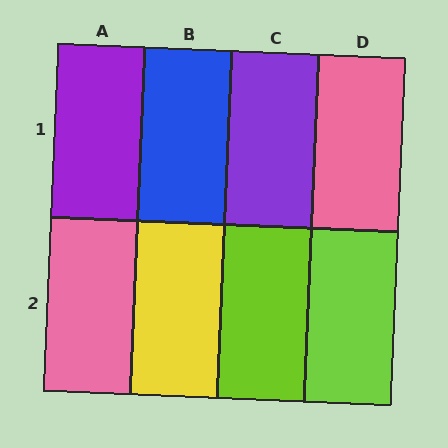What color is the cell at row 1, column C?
Purple.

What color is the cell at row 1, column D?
Pink.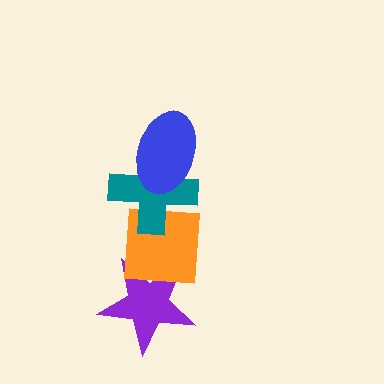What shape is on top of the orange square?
The teal cross is on top of the orange square.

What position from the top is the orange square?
The orange square is 3rd from the top.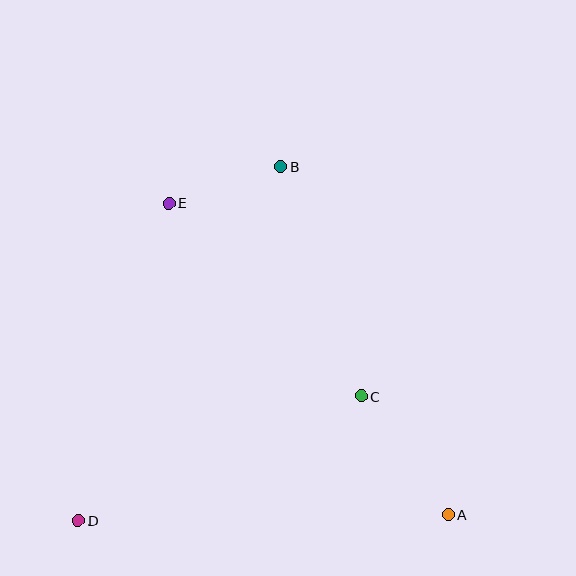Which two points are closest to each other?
Points B and E are closest to each other.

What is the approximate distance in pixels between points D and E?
The distance between D and E is approximately 330 pixels.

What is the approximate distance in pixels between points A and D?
The distance between A and D is approximately 370 pixels.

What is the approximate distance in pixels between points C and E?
The distance between C and E is approximately 272 pixels.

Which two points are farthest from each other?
Points A and E are farthest from each other.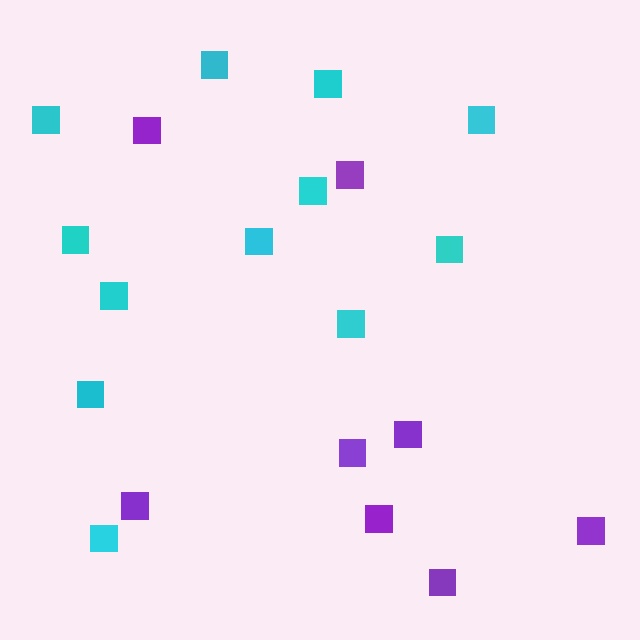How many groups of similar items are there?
There are 2 groups: one group of purple squares (8) and one group of cyan squares (12).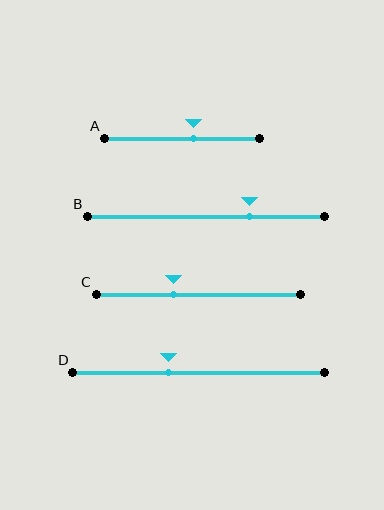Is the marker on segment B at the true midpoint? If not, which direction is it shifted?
No, the marker on segment B is shifted to the right by about 19% of the segment length.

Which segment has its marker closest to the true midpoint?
Segment A has its marker closest to the true midpoint.